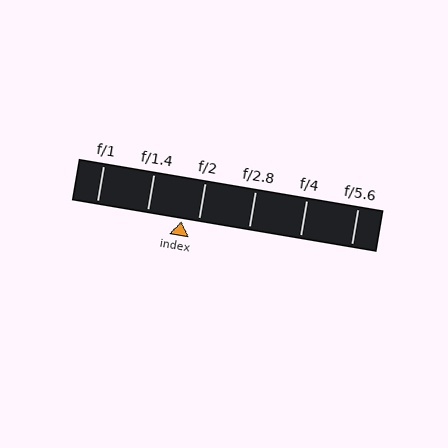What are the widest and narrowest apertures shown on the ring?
The widest aperture shown is f/1 and the narrowest is f/5.6.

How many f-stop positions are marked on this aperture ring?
There are 6 f-stop positions marked.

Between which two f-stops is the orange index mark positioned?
The index mark is between f/1.4 and f/2.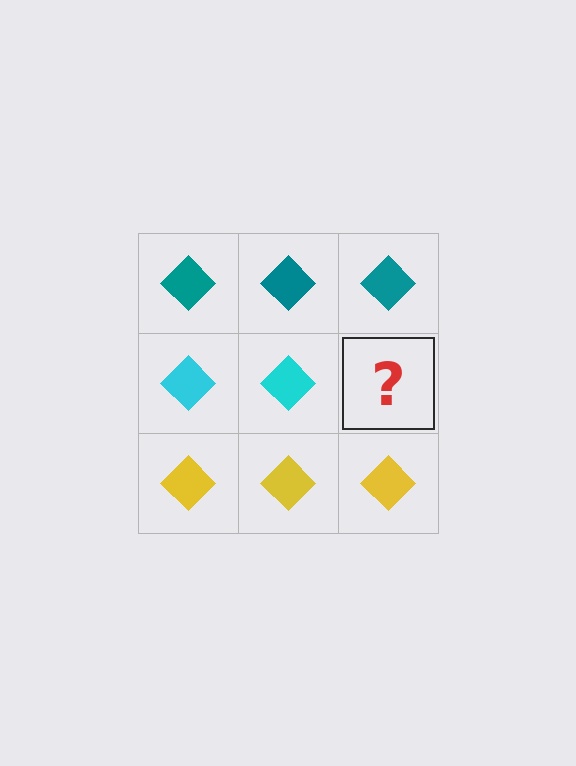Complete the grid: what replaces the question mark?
The question mark should be replaced with a cyan diamond.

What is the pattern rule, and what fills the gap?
The rule is that each row has a consistent color. The gap should be filled with a cyan diamond.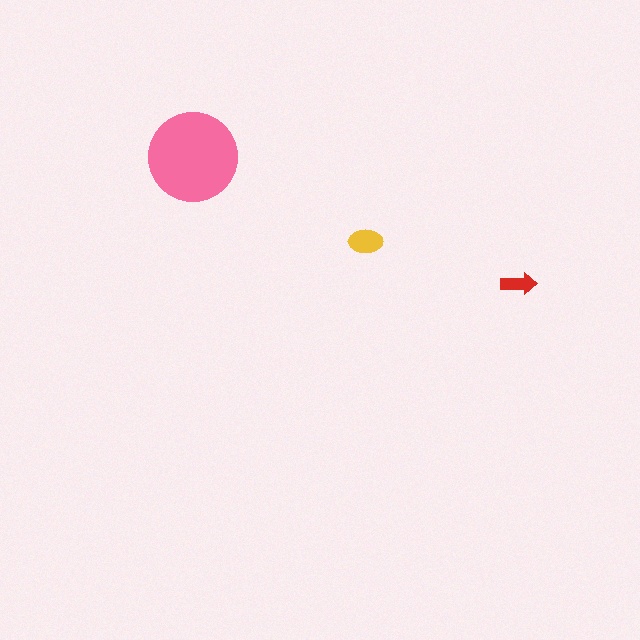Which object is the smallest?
The red arrow.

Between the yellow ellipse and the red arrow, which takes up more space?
The yellow ellipse.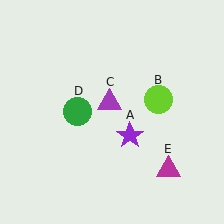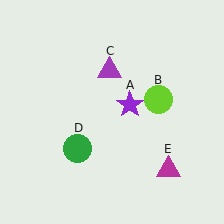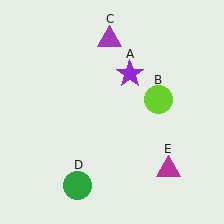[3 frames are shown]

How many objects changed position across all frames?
3 objects changed position: purple star (object A), purple triangle (object C), green circle (object D).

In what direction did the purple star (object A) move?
The purple star (object A) moved up.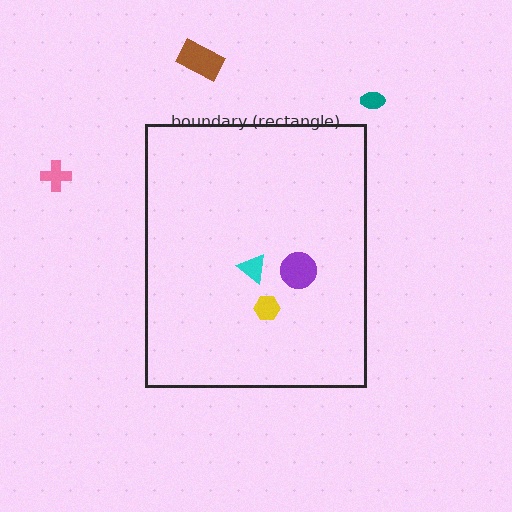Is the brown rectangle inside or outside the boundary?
Outside.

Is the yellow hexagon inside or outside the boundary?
Inside.